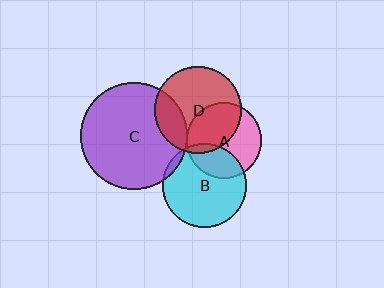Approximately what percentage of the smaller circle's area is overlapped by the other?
Approximately 5%.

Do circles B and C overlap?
Yes.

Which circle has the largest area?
Circle C (purple).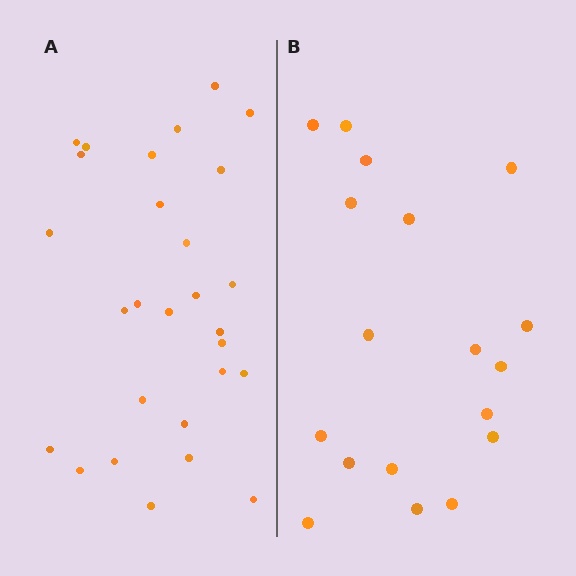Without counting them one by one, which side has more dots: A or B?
Region A (the left region) has more dots.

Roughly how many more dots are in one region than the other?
Region A has roughly 10 or so more dots than region B.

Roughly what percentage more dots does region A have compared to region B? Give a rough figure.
About 55% more.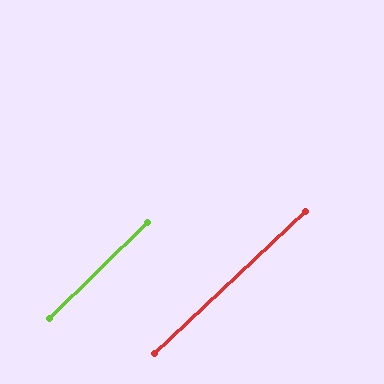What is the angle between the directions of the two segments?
Approximately 1 degree.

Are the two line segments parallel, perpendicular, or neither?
Parallel — their directions differ by only 1.1°.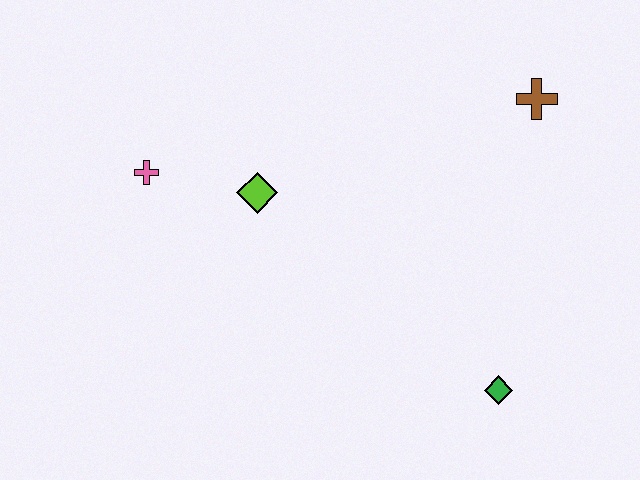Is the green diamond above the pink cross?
No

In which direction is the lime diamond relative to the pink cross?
The lime diamond is to the right of the pink cross.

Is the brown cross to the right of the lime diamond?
Yes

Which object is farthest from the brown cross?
The pink cross is farthest from the brown cross.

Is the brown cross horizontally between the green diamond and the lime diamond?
No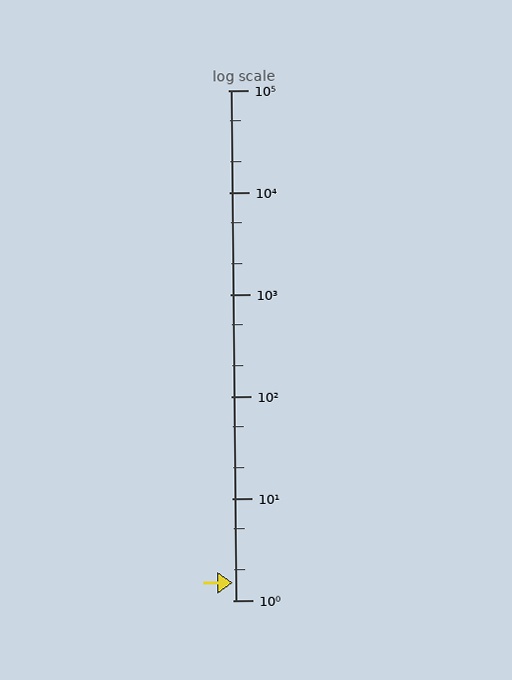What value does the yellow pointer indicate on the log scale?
The pointer indicates approximately 1.5.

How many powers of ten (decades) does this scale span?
The scale spans 5 decades, from 1 to 100000.